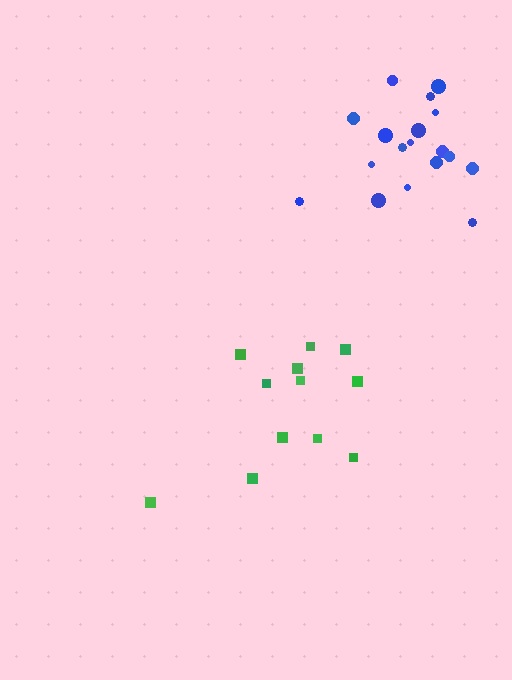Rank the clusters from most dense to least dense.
blue, green.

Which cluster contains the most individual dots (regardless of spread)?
Blue (18).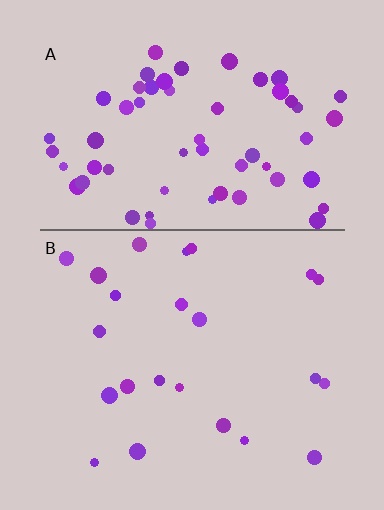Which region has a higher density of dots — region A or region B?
A (the top).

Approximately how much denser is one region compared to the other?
Approximately 2.6× — region A over region B.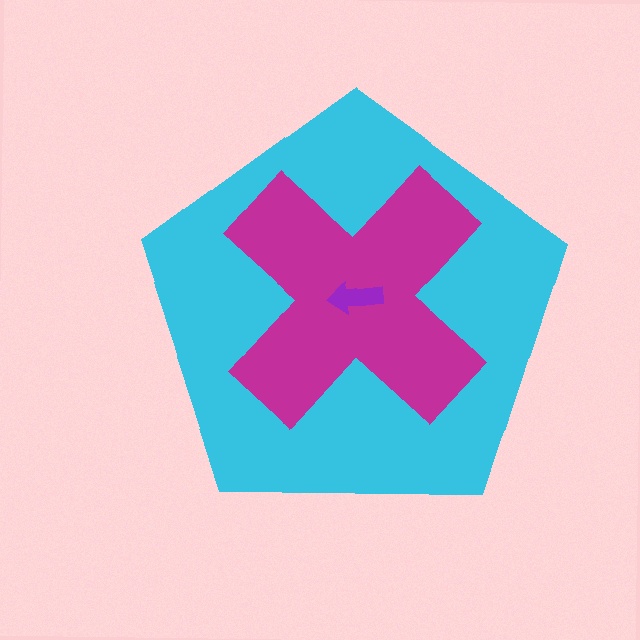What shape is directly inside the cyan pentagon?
The magenta cross.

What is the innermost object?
The purple arrow.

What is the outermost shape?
The cyan pentagon.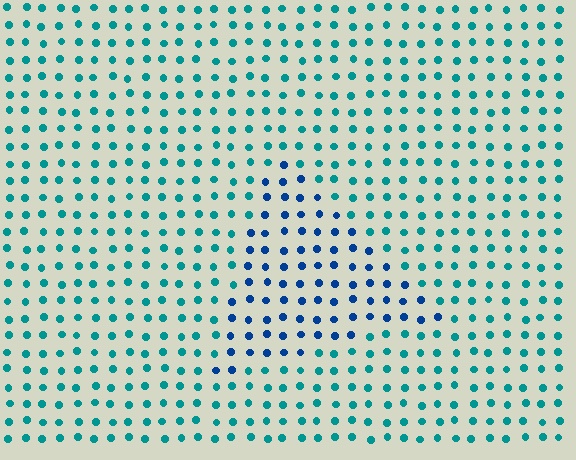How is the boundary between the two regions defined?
The boundary is defined purely by a slight shift in hue (about 37 degrees). Spacing, size, and orientation are identical on both sides.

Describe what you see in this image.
The image is filled with small teal elements in a uniform arrangement. A triangle-shaped region is visible where the elements are tinted to a slightly different hue, forming a subtle color boundary.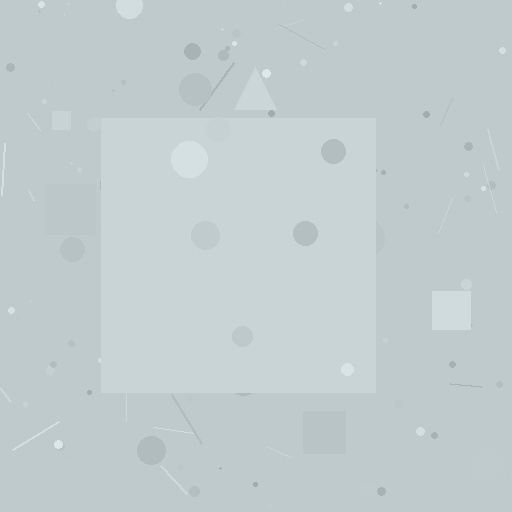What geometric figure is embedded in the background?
A square is embedded in the background.